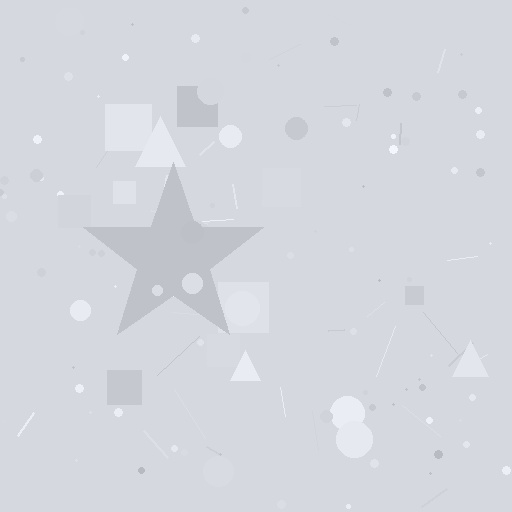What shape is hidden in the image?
A star is hidden in the image.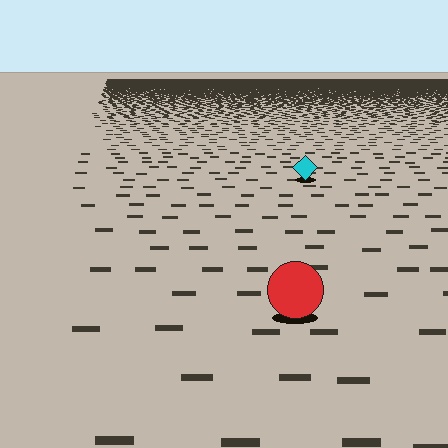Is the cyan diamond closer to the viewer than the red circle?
No. The red circle is closer — you can tell from the texture gradient: the ground texture is coarser near it.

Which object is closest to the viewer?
The red circle is closest. The texture marks near it are larger and more spread out.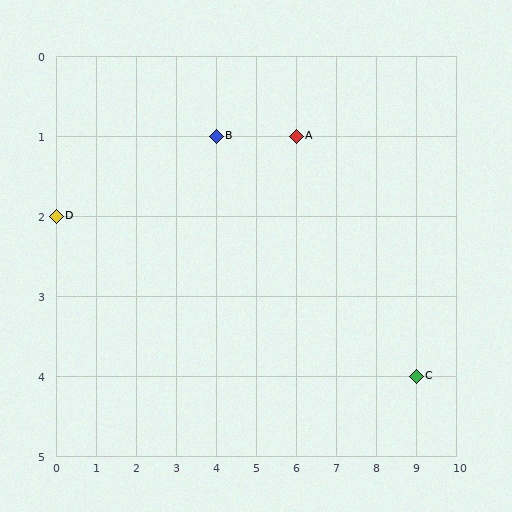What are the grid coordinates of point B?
Point B is at grid coordinates (4, 1).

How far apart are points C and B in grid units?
Points C and B are 5 columns and 3 rows apart (about 5.8 grid units diagonally).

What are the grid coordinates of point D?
Point D is at grid coordinates (0, 2).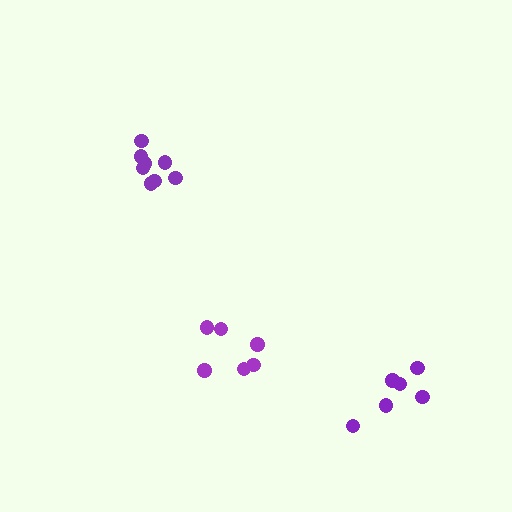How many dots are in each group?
Group 1: 6 dots, Group 2: 6 dots, Group 3: 8 dots (20 total).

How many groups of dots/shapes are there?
There are 3 groups.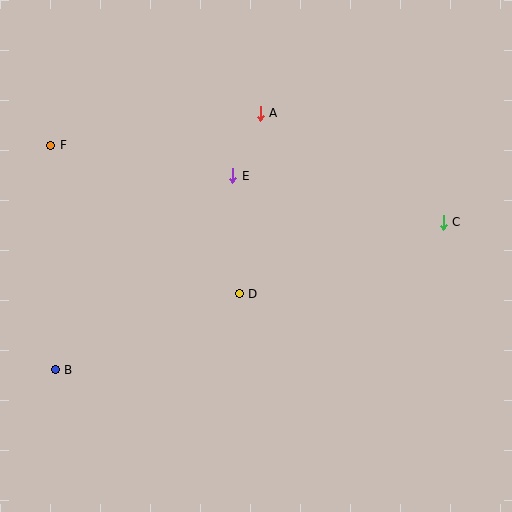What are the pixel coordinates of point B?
Point B is at (55, 370).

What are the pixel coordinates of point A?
Point A is at (260, 113).